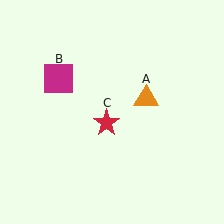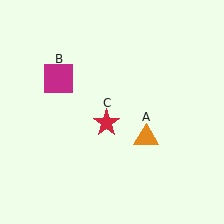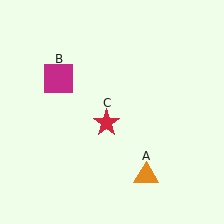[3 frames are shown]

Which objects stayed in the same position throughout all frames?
Magenta square (object B) and red star (object C) remained stationary.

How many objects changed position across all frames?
1 object changed position: orange triangle (object A).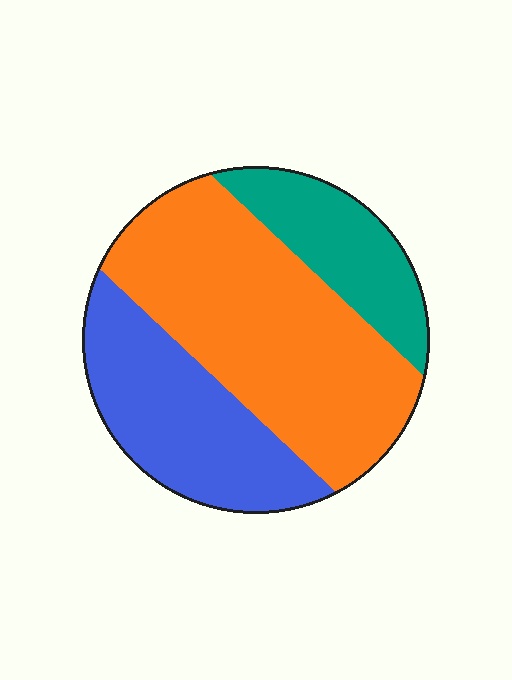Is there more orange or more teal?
Orange.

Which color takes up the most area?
Orange, at roughly 50%.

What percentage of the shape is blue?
Blue takes up between a sixth and a third of the shape.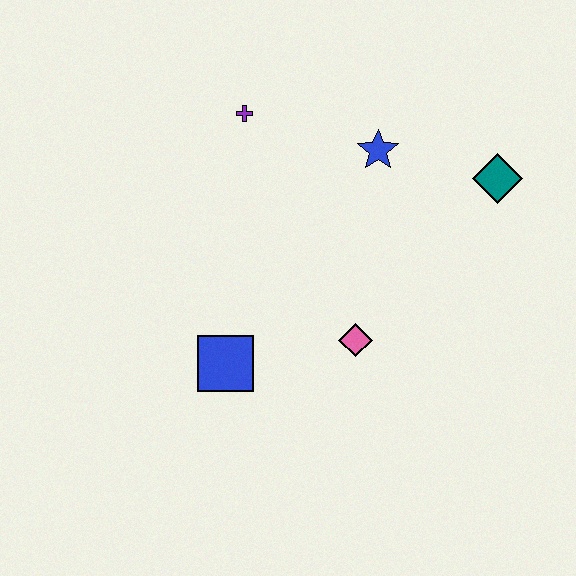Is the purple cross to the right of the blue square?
Yes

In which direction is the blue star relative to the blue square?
The blue star is above the blue square.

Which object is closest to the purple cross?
The blue star is closest to the purple cross.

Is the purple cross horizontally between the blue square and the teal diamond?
Yes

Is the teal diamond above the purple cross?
No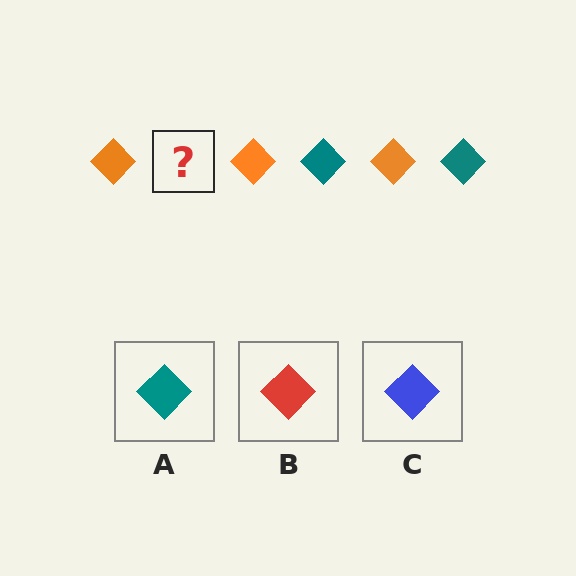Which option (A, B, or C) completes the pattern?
A.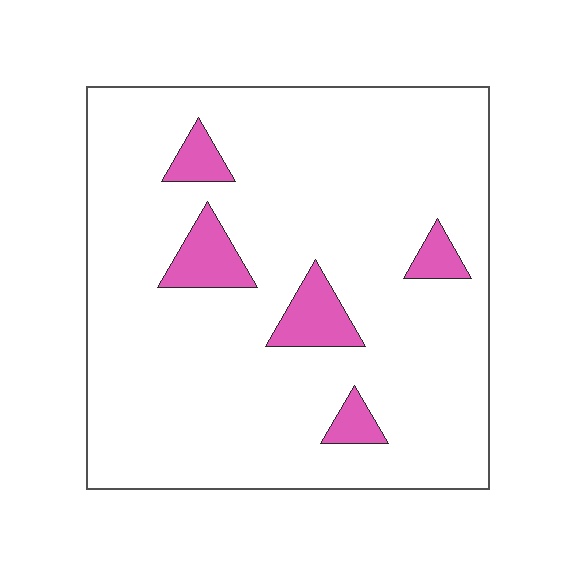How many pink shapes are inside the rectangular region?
5.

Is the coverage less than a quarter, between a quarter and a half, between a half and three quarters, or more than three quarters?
Less than a quarter.